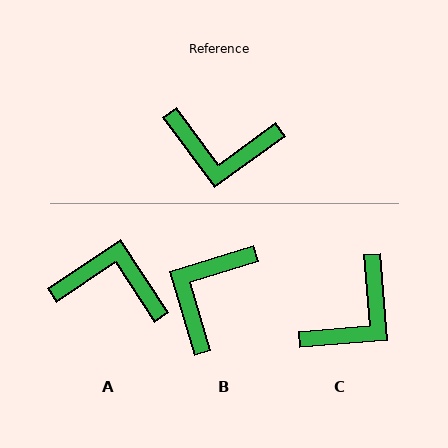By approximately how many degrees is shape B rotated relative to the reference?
Approximately 109 degrees clockwise.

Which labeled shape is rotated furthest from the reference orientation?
A, about 177 degrees away.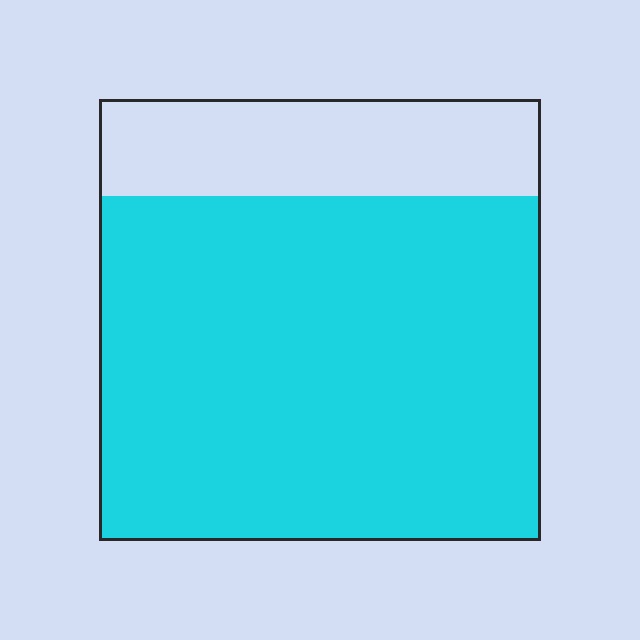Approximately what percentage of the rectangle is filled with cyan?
Approximately 80%.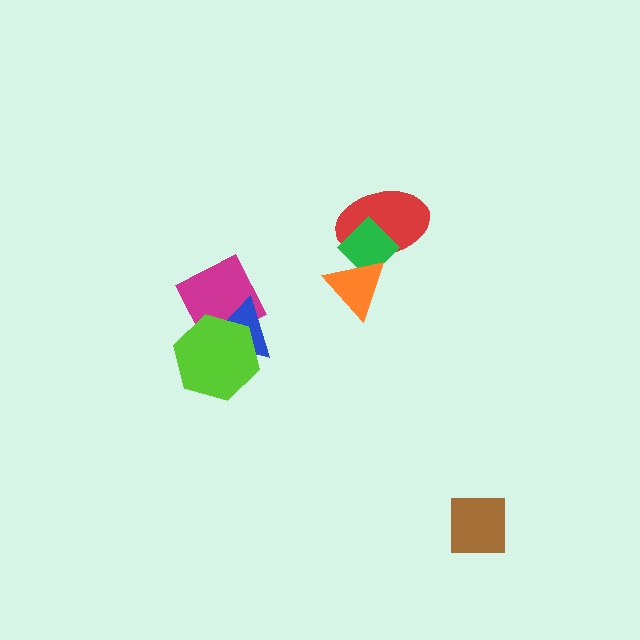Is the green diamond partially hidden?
Yes, it is partially covered by another shape.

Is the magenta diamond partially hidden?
Yes, it is partially covered by another shape.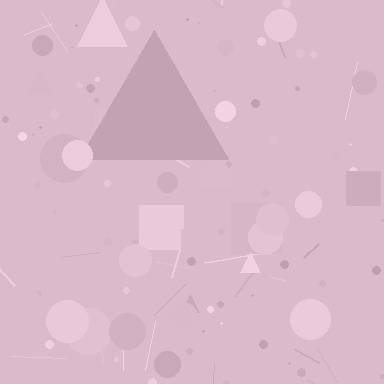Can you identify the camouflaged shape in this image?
The camouflaged shape is a triangle.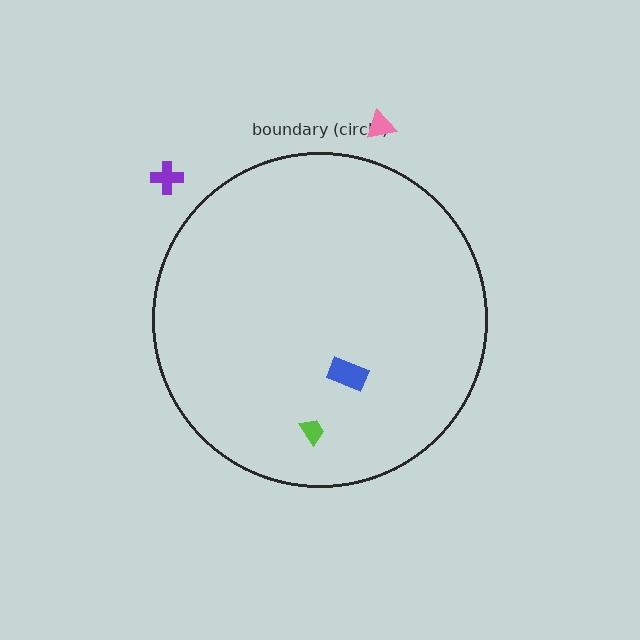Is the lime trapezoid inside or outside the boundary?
Inside.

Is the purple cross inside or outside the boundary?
Outside.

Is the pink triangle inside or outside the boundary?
Outside.